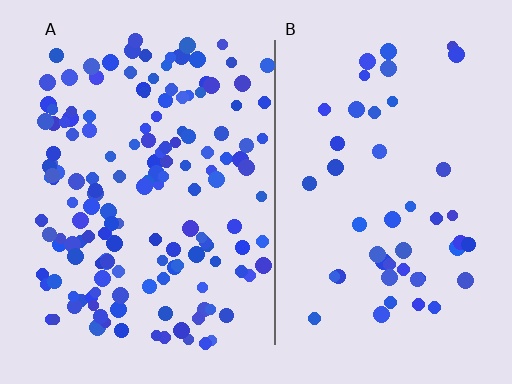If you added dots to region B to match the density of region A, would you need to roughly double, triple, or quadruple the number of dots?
Approximately triple.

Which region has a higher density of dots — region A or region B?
A (the left).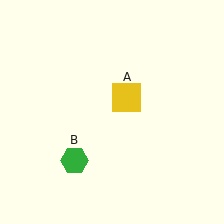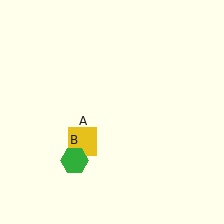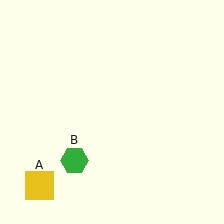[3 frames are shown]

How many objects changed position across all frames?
1 object changed position: yellow square (object A).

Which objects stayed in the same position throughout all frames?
Green hexagon (object B) remained stationary.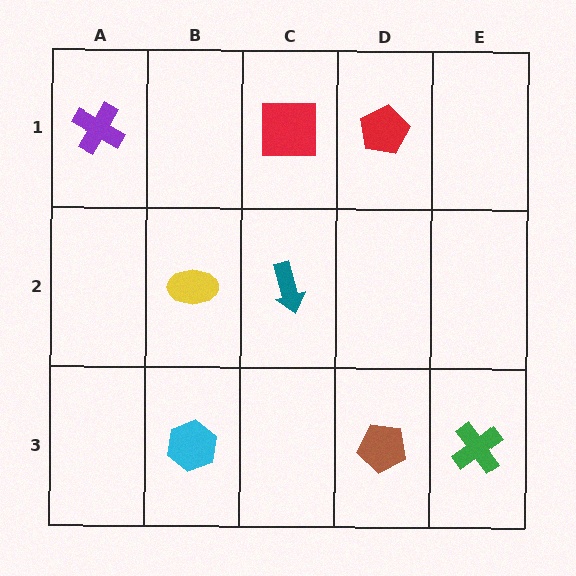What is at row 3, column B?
A cyan hexagon.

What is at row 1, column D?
A red pentagon.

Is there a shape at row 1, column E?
No, that cell is empty.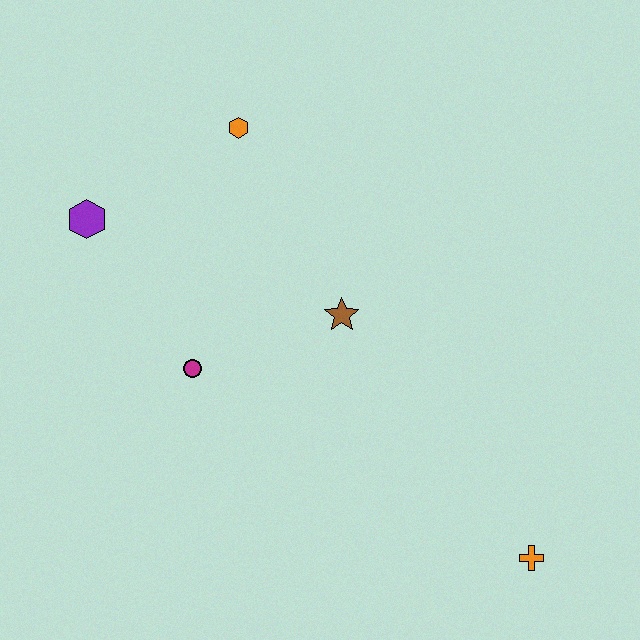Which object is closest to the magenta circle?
The brown star is closest to the magenta circle.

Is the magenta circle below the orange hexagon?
Yes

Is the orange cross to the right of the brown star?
Yes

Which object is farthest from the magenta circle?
The orange cross is farthest from the magenta circle.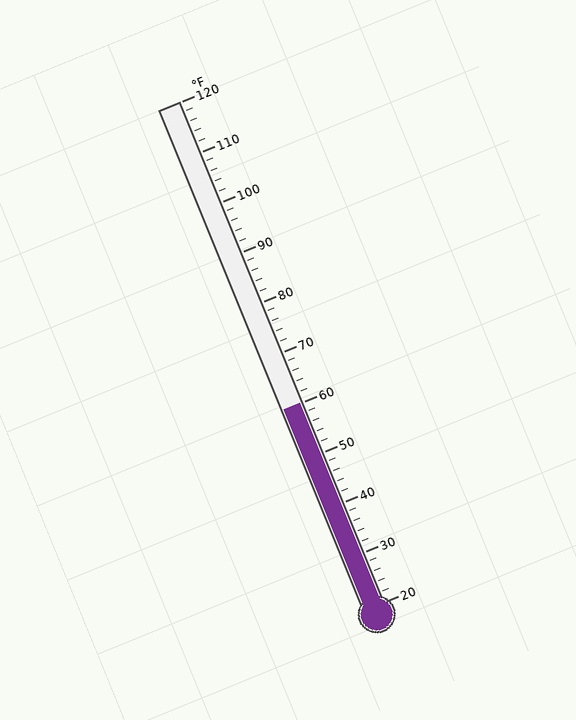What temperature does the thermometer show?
The thermometer shows approximately 60°F.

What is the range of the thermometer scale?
The thermometer scale ranges from 20°F to 120°F.